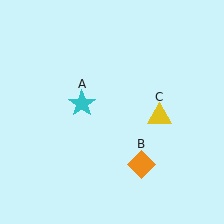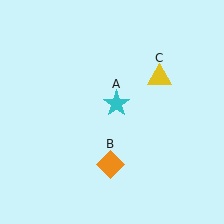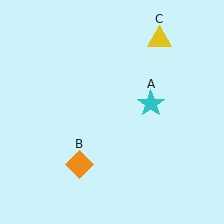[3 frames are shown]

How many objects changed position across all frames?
3 objects changed position: cyan star (object A), orange diamond (object B), yellow triangle (object C).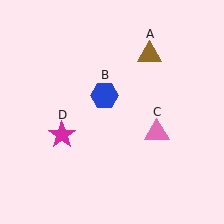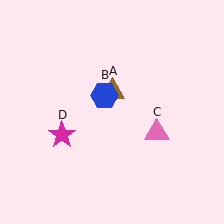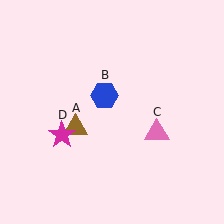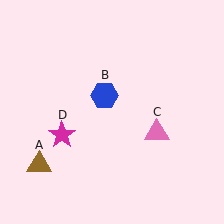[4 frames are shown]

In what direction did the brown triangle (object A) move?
The brown triangle (object A) moved down and to the left.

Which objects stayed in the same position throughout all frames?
Blue hexagon (object B) and pink triangle (object C) and magenta star (object D) remained stationary.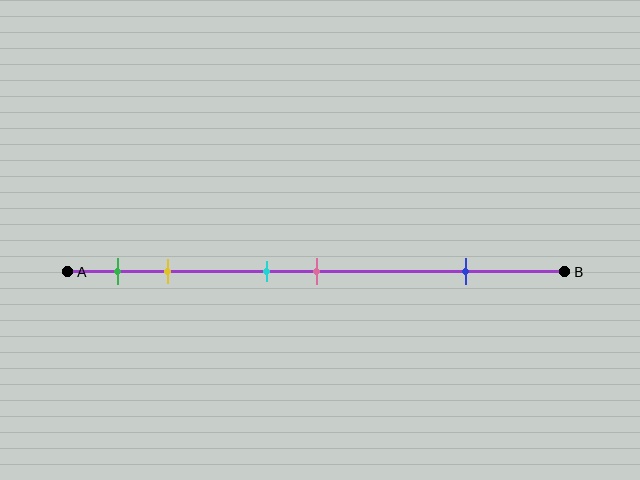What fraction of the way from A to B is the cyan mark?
The cyan mark is approximately 40% (0.4) of the way from A to B.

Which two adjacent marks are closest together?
The cyan and pink marks are the closest adjacent pair.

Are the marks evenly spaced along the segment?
No, the marks are not evenly spaced.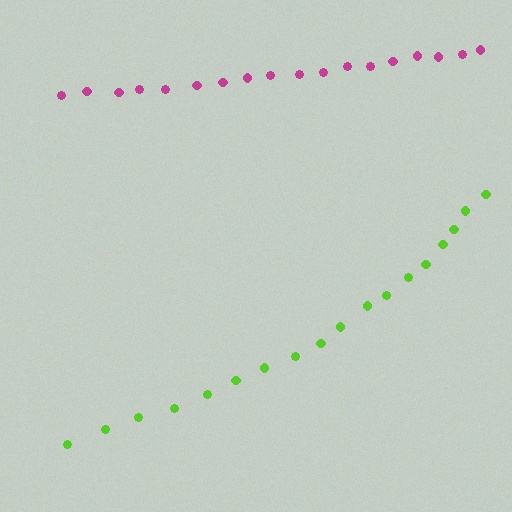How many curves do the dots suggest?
There are 2 distinct paths.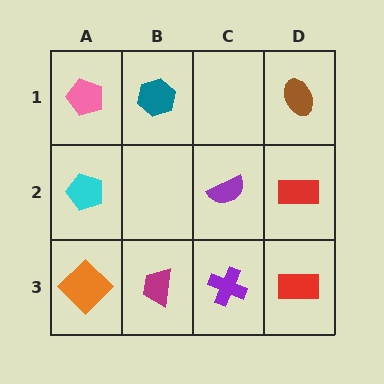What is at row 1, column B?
A teal hexagon.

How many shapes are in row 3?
4 shapes.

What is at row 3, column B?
A magenta trapezoid.